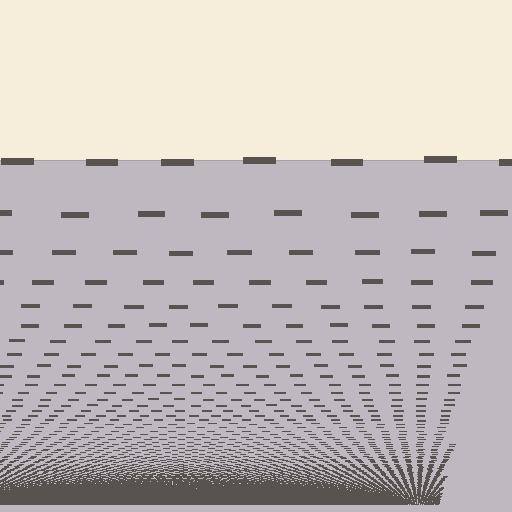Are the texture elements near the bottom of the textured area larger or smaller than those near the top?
Smaller. The gradient is inverted — elements near the bottom are smaller and denser.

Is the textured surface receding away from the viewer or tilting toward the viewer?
The surface appears to tilt toward the viewer. Texture elements get larger and sparser toward the top.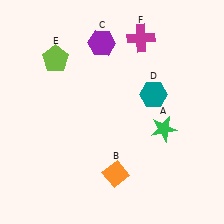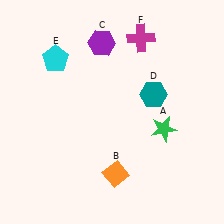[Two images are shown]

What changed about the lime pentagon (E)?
In Image 1, E is lime. In Image 2, it changed to cyan.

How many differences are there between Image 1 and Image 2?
There is 1 difference between the two images.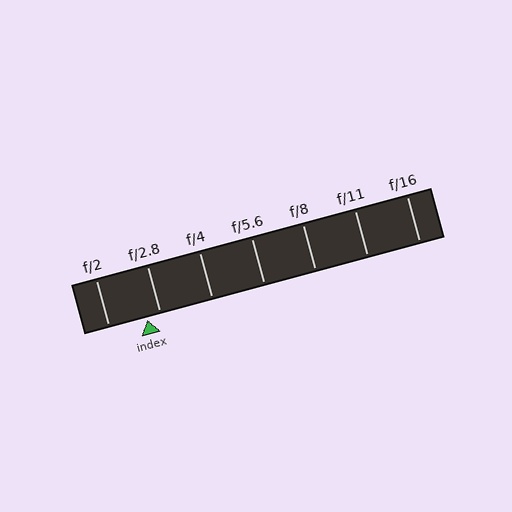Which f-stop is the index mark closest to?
The index mark is closest to f/2.8.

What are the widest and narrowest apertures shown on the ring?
The widest aperture shown is f/2 and the narrowest is f/16.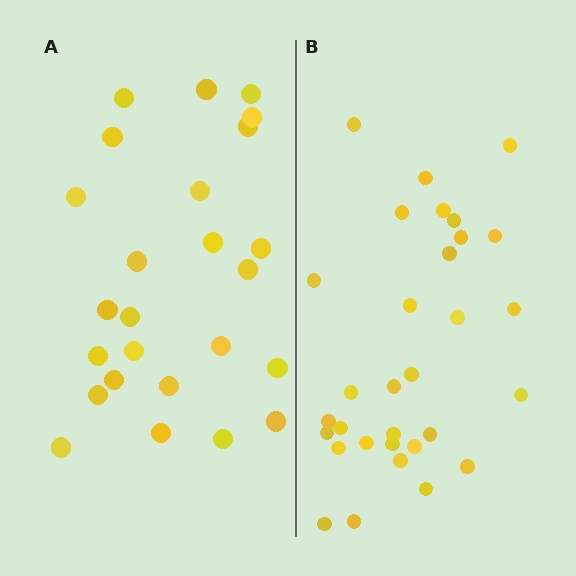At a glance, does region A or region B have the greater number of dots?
Region B (the right region) has more dots.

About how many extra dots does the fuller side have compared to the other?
Region B has about 6 more dots than region A.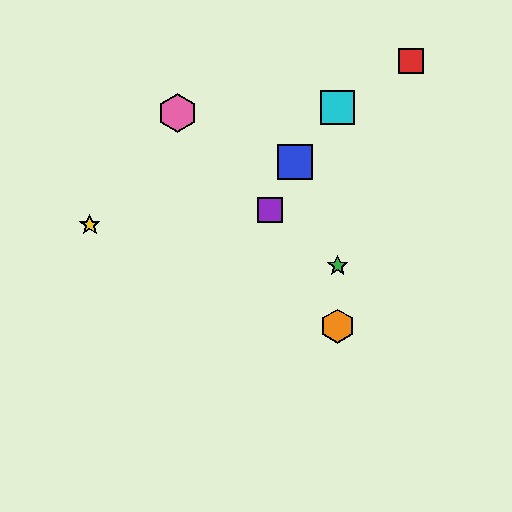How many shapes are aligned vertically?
3 shapes (the green star, the orange hexagon, the cyan square) are aligned vertically.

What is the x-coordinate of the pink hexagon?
The pink hexagon is at x≈178.